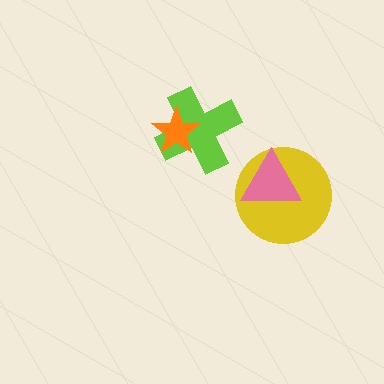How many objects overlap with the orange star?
1 object overlaps with the orange star.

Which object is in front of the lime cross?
The orange star is in front of the lime cross.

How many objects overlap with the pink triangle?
1 object overlaps with the pink triangle.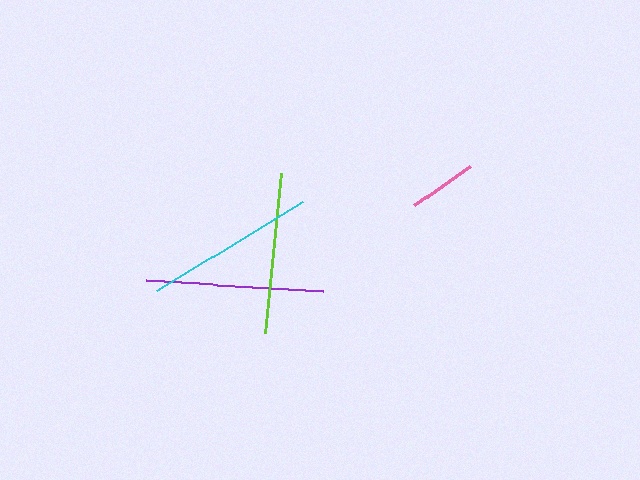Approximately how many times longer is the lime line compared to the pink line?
The lime line is approximately 2.3 times the length of the pink line.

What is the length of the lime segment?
The lime segment is approximately 161 pixels long.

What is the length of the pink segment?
The pink segment is approximately 68 pixels long.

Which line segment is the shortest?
The pink line is the shortest at approximately 68 pixels.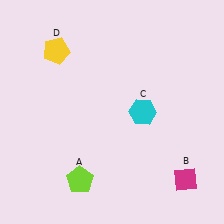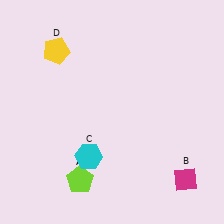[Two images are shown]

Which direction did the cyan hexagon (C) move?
The cyan hexagon (C) moved left.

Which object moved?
The cyan hexagon (C) moved left.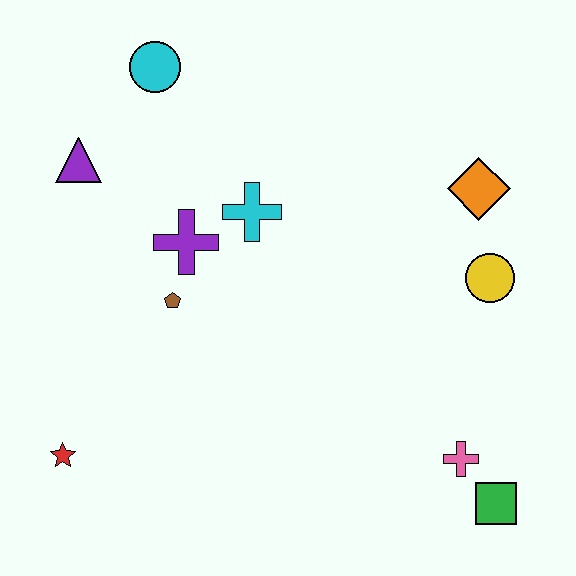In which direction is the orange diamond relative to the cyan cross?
The orange diamond is to the right of the cyan cross.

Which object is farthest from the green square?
The cyan circle is farthest from the green square.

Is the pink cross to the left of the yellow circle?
Yes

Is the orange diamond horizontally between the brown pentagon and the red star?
No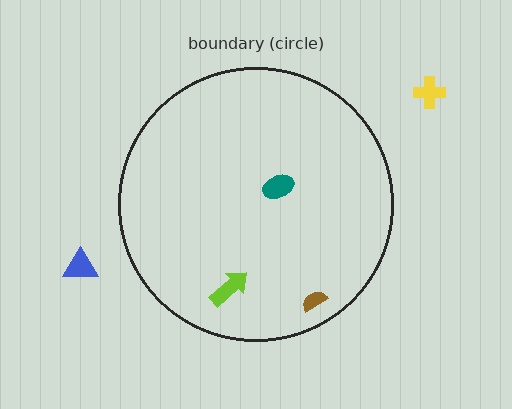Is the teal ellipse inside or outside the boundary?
Inside.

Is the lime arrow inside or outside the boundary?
Inside.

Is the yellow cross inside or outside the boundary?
Outside.